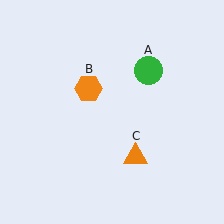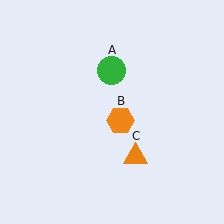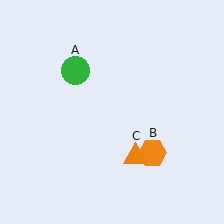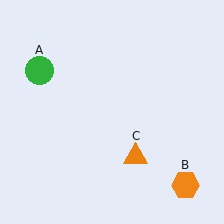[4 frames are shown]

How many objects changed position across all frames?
2 objects changed position: green circle (object A), orange hexagon (object B).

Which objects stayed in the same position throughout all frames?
Orange triangle (object C) remained stationary.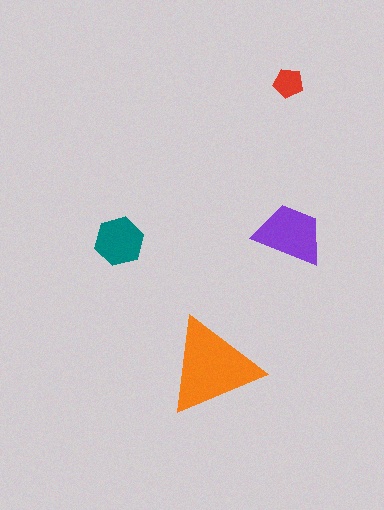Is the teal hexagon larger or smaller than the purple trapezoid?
Smaller.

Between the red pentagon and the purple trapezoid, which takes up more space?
The purple trapezoid.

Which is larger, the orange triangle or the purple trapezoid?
The orange triangle.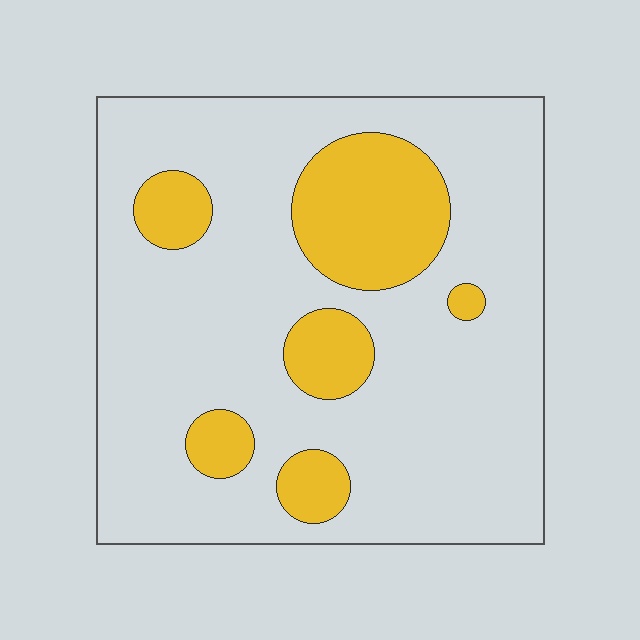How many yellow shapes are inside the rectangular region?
6.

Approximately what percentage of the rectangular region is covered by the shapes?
Approximately 20%.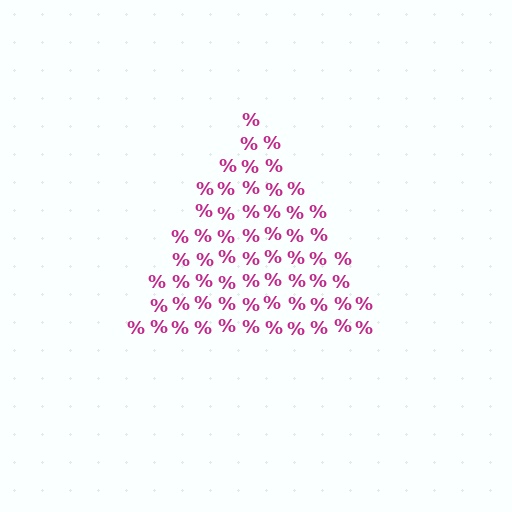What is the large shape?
The large shape is a triangle.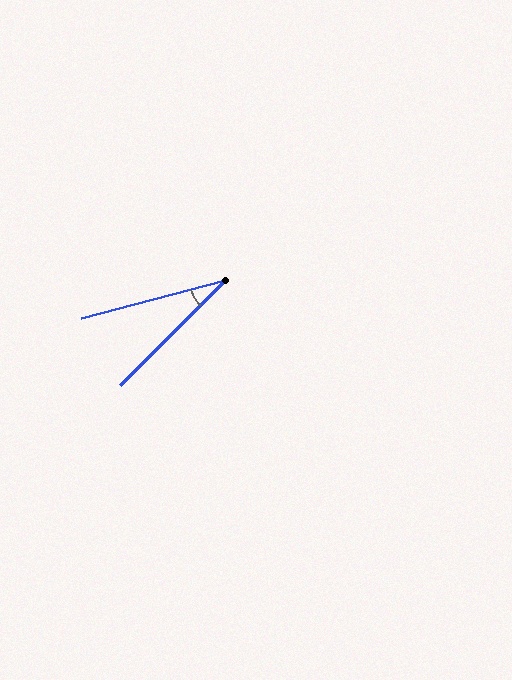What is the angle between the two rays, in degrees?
Approximately 30 degrees.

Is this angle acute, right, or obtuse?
It is acute.